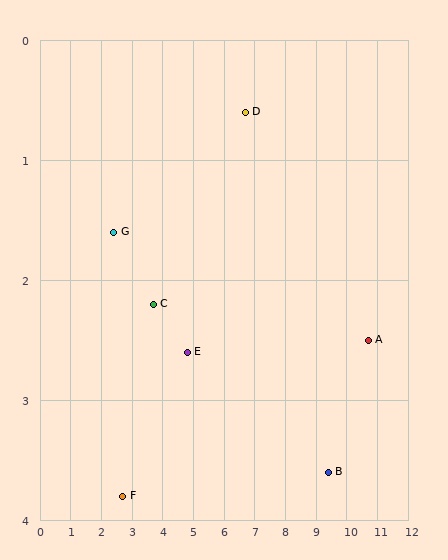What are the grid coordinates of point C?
Point C is at approximately (3.7, 2.2).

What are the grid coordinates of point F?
Point F is at approximately (2.7, 3.8).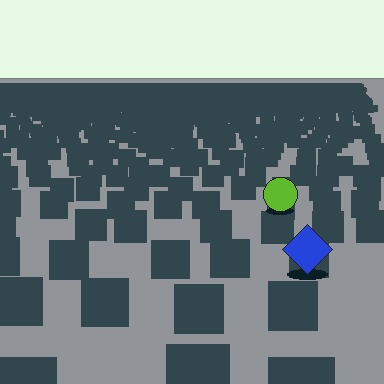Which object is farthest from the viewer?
The lime circle is farthest from the viewer. It appears smaller and the ground texture around it is denser.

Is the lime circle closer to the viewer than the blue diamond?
No. The blue diamond is closer — you can tell from the texture gradient: the ground texture is coarser near it.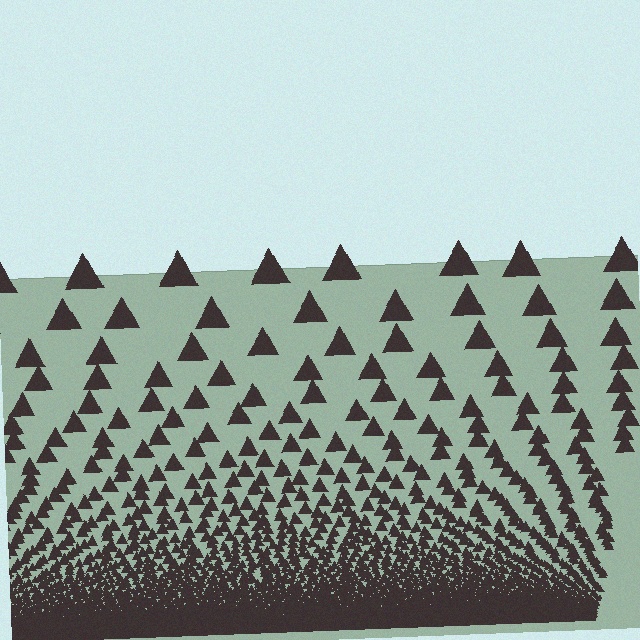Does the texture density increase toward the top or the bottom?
Density increases toward the bottom.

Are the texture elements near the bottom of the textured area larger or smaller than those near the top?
Smaller. The gradient is inverted — elements near the bottom are smaller and denser.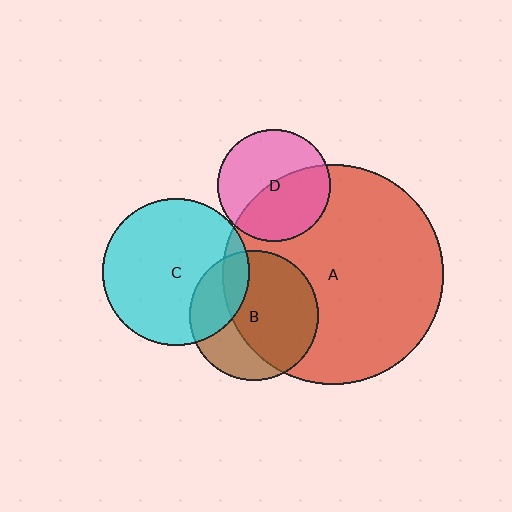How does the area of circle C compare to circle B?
Approximately 1.3 times.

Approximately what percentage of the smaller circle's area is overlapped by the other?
Approximately 50%.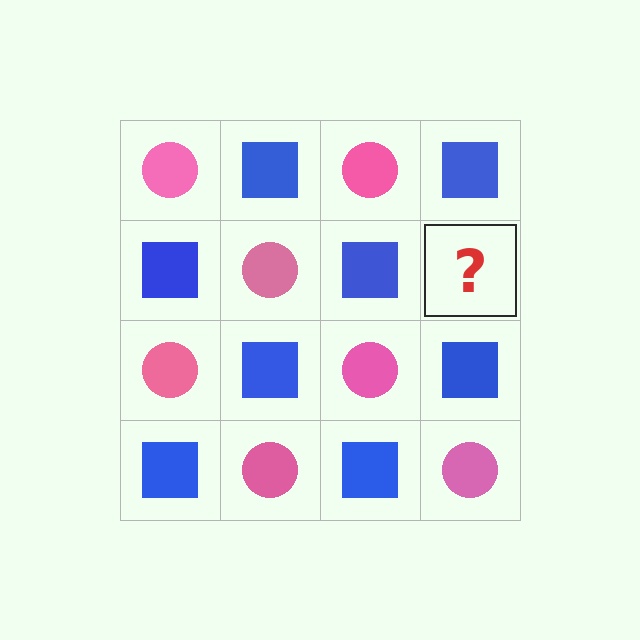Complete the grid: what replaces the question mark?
The question mark should be replaced with a pink circle.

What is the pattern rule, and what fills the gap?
The rule is that it alternates pink circle and blue square in a checkerboard pattern. The gap should be filled with a pink circle.